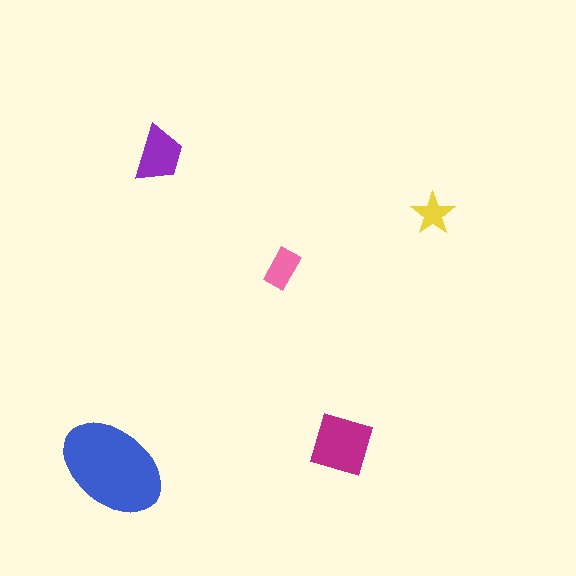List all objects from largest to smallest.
The blue ellipse, the magenta diamond, the purple trapezoid, the pink rectangle, the yellow star.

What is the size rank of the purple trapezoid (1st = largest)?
3rd.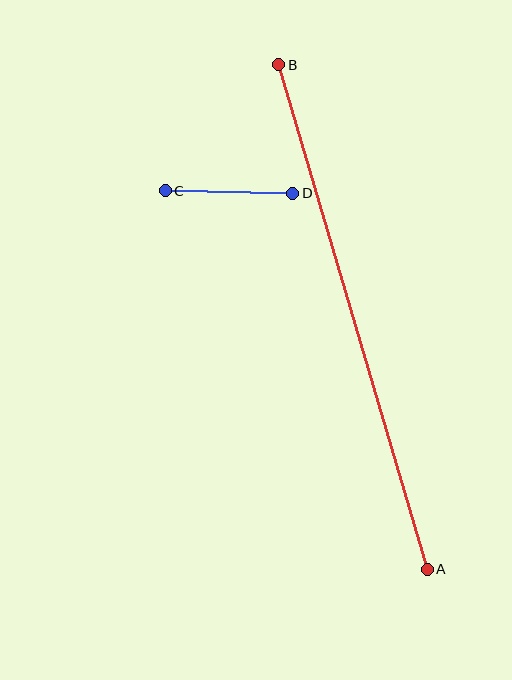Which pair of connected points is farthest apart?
Points A and B are farthest apart.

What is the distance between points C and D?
The distance is approximately 127 pixels.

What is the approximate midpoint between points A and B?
The midpoint is at approximately (353, 317) pixels.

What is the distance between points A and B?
The distance is approximately 526 pixels.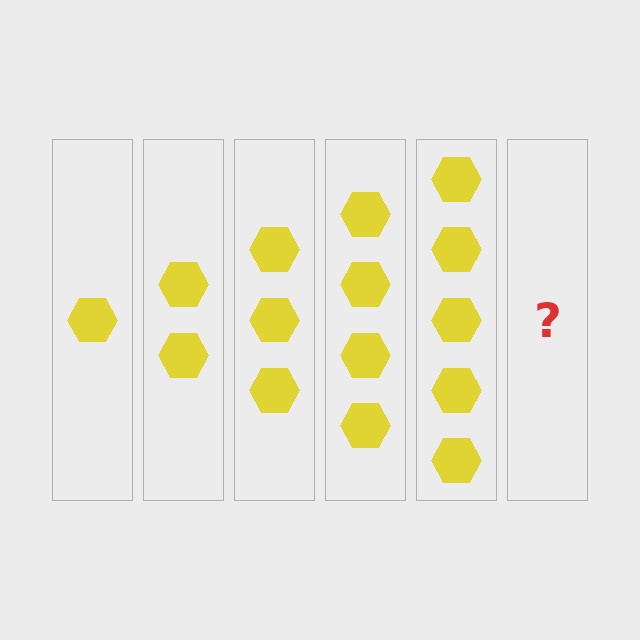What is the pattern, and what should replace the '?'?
The pattern is that each step adds one more hexagon. The '?' should be 6 hexagons.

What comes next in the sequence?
The next element should be 6 hexagons.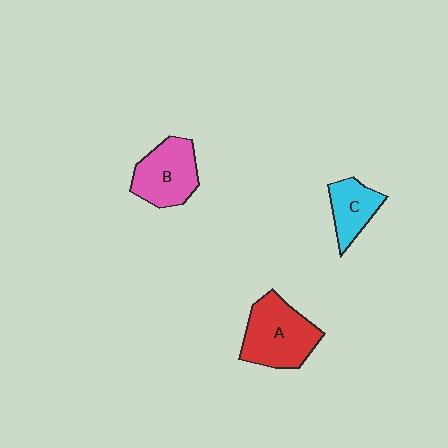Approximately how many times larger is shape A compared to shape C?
Approximately 1.7 times.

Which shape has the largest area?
Shape A (red).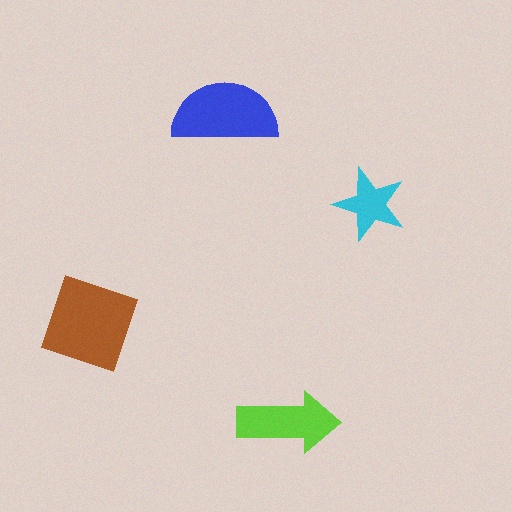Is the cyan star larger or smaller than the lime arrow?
Smaller.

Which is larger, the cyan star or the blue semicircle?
The blue semicircle.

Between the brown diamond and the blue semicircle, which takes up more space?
The brown diamond.